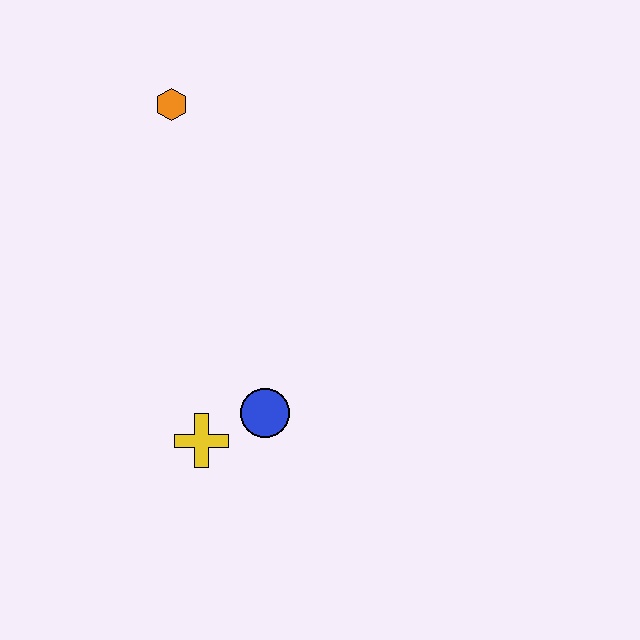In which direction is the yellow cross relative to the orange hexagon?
The yellow cross is below the orange hexagon.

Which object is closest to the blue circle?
The yellow cross is closest to the blue circle.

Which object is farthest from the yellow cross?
The orange hexagon is farthest from the yellow cross.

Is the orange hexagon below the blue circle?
No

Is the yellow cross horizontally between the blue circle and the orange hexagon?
Yes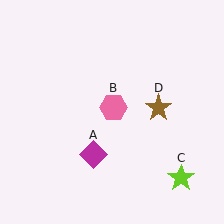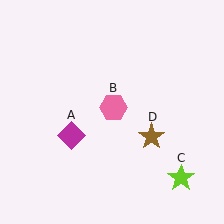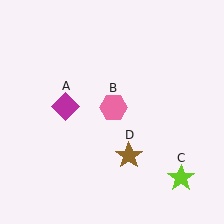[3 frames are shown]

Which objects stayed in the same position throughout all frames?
Pink hexagon (object B) and lime star (object C) remained stationary.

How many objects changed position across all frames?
2 objects changed position: magenta diamond (object A), brown star (object D).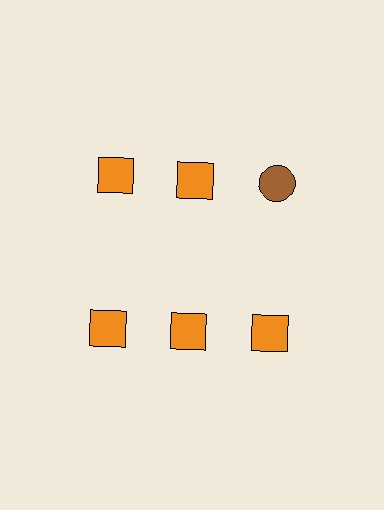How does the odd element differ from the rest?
It differs in both color (brown instead of orange) and shape (circle instead of square).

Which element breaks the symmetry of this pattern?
The brown circle in the top row, center column breaks the symmetry. All other shapes are orange squares.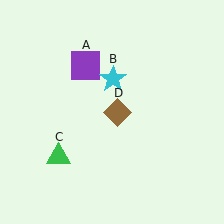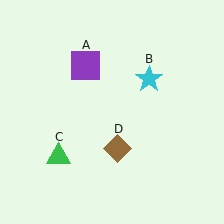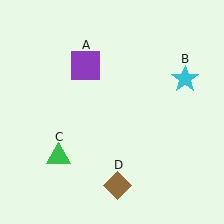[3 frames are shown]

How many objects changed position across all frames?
2 objects changed position: cyan star (object B), brown diamond (object D).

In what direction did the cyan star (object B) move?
The cyan star (object B) moved right.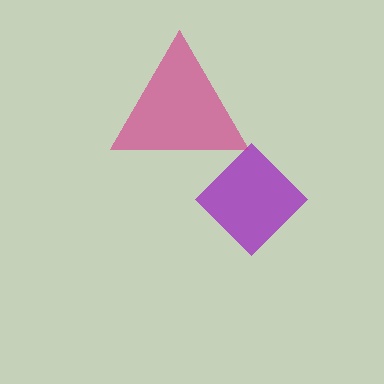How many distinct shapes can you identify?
There are 2 distinct shapes: a purple diamond, a magenta triangle.